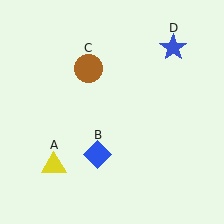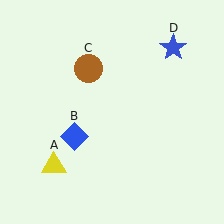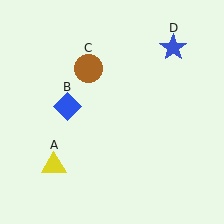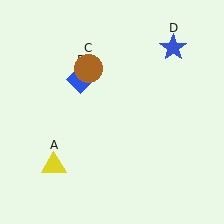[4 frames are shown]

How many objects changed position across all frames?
1 object changed position: blue diamond (object B).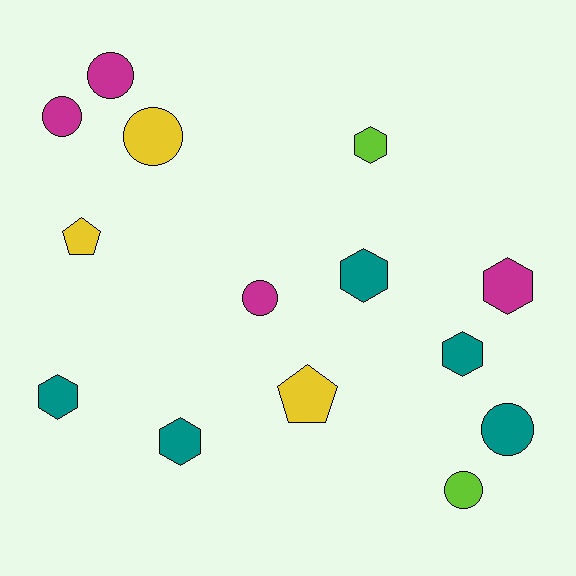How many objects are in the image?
There are 14 objects.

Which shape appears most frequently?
Circle, with 6 objects.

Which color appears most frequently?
Teal, with 5 objects.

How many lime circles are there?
There is 1 lime circle.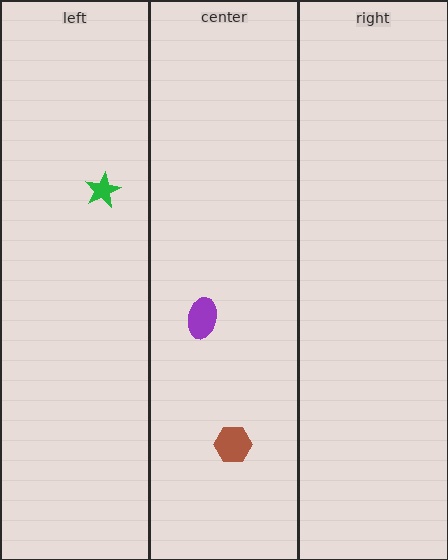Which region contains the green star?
The left region.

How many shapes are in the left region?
1.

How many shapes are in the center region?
2.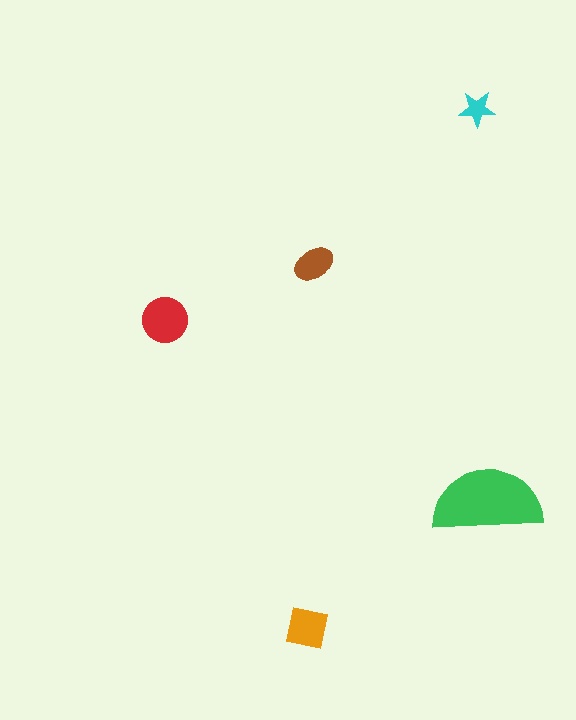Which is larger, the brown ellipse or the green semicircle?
The green semicircle.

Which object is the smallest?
The cyan star.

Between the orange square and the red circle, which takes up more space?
The red circle.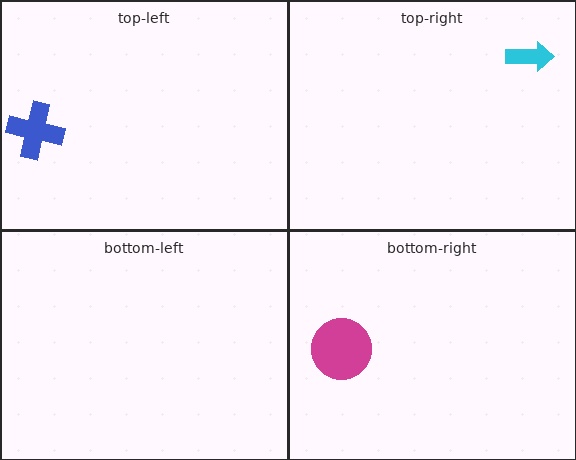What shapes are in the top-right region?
The cyan arrow.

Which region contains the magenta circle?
The bottom-right region.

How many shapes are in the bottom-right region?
1.